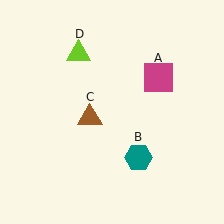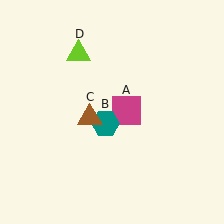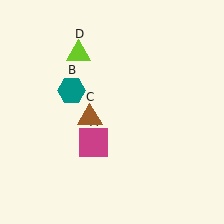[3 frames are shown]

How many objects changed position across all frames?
2 objects changed position: magenta square (object A), teal hexagon (object B).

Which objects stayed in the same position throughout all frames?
Brown triangle (object C) and lime triangle (object D) remained stationary.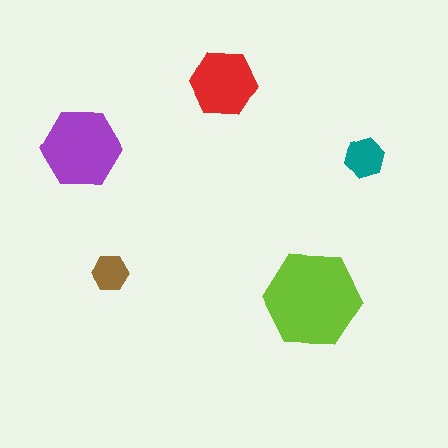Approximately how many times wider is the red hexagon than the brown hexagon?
About 2 times wider.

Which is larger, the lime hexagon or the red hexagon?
The lime one.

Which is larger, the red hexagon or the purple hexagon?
The purple one.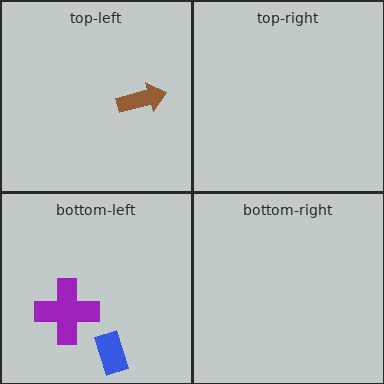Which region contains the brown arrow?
The top-left region.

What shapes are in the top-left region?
The brown arrow.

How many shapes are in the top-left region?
1.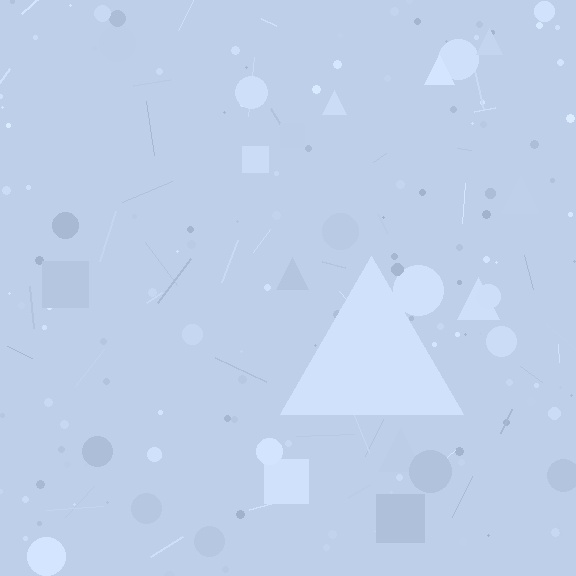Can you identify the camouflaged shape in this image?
The camouflaged shape is a triangle.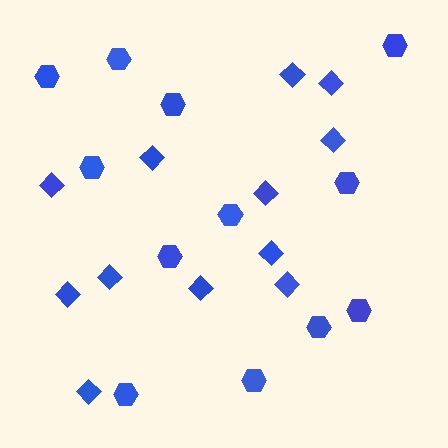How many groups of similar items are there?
There are 2 groups: one group of diamonds (12) and one group of hexagons (12).